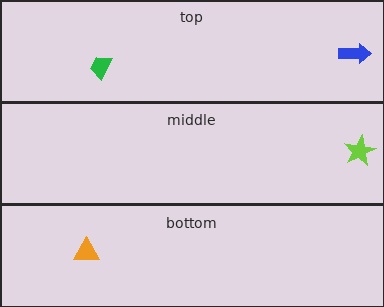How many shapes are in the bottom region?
1.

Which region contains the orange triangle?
The bottom region.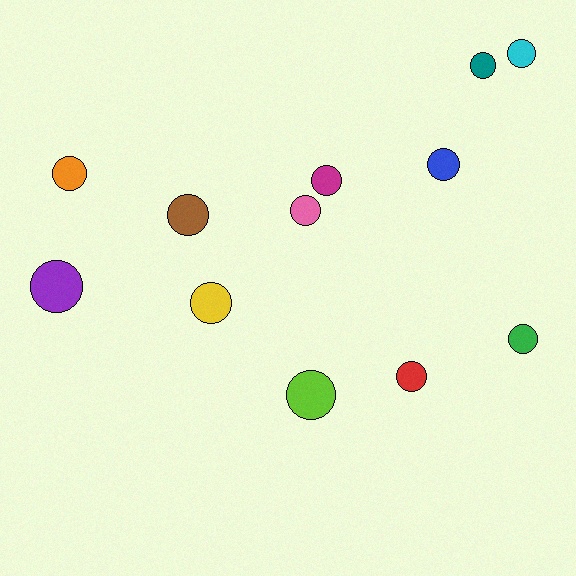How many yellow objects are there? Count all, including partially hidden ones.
There is 1 yellow object.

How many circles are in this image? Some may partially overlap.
There are 12 circles.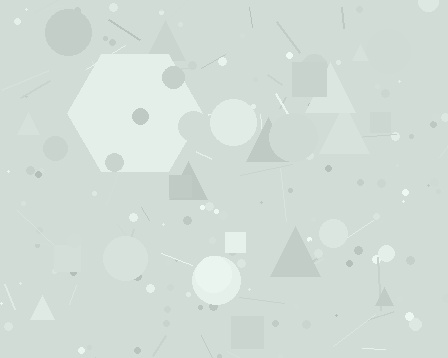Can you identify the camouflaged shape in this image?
The camouflaged shape is a hexagon.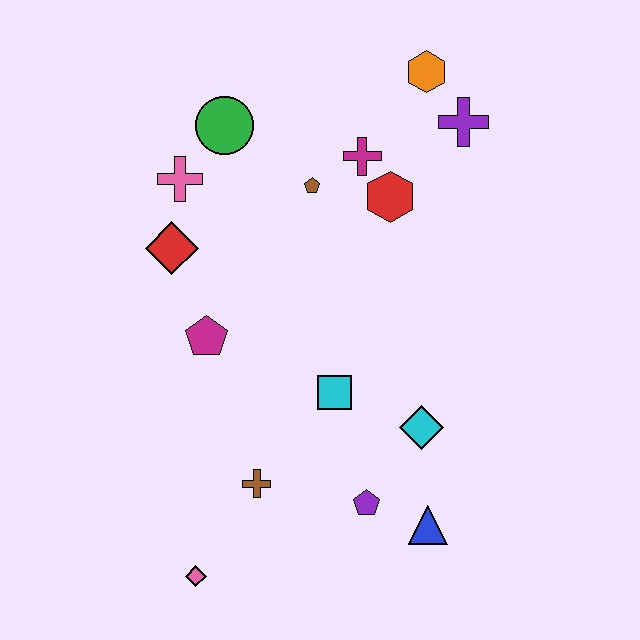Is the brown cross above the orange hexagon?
No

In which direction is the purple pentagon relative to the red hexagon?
The purple pentagon is below the red hexagon.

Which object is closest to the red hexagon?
The magenta cross is closest to the red hexagon.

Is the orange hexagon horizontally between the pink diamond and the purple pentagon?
No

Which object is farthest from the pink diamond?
The orange hexagon is farthest from the pink diamond.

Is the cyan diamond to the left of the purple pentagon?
No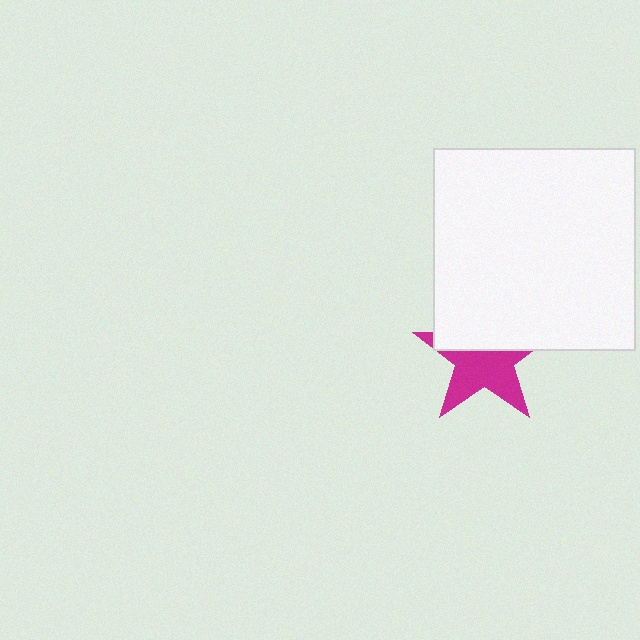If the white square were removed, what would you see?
You would see the complete magenta star.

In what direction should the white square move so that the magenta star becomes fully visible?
The white square should move up. That is the shortest direction to clear the overlap and leave the magenta star fully visible.